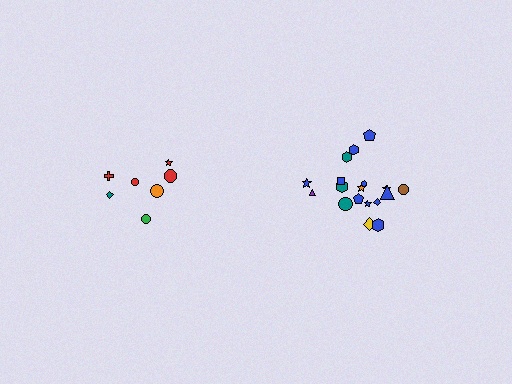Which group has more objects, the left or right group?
The right group.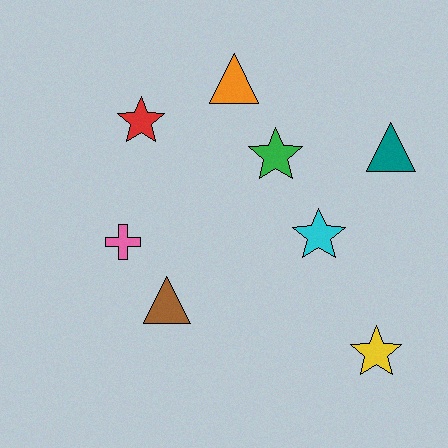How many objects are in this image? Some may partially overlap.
There are 8 objects.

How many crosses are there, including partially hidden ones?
There is 1 cross.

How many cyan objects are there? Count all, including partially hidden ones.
There is 1 cyan object.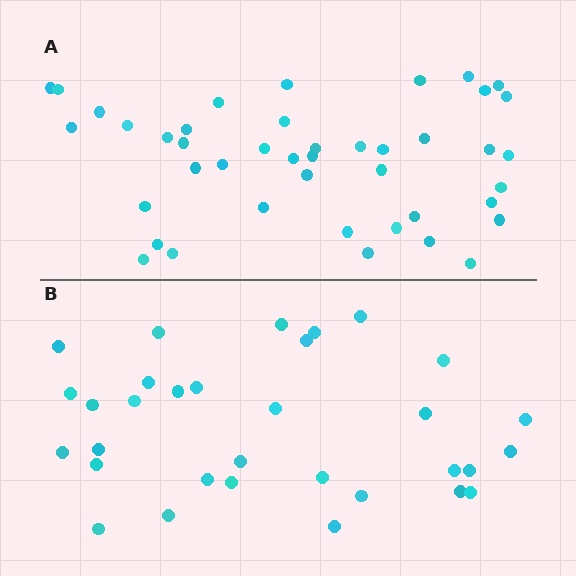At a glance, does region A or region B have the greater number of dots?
Region A (the top region) has more dots.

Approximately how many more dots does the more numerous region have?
Region A has roughly 12 or so more dots than region B.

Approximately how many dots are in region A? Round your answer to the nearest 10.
About 40 dots. (The exact count is 43, which rounds to 40.)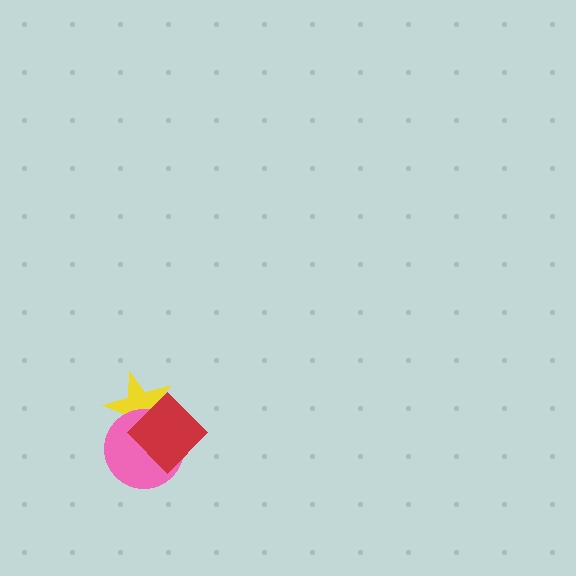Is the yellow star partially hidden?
Yes, it is partially covered by another shape.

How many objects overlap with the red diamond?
2 objects overlap with the red diamond.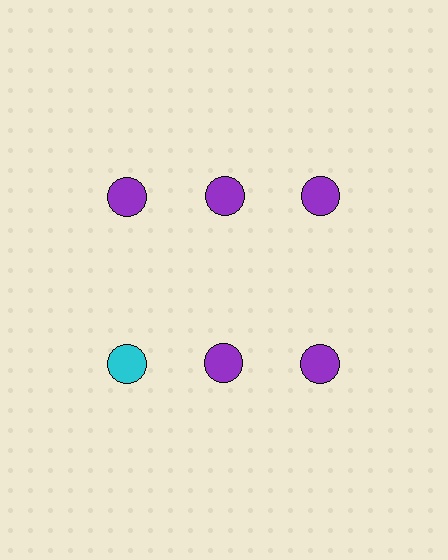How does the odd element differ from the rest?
It has a different color: cyan instead of purple.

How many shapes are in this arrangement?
There are 6 shapes arranged in a grid pattern.